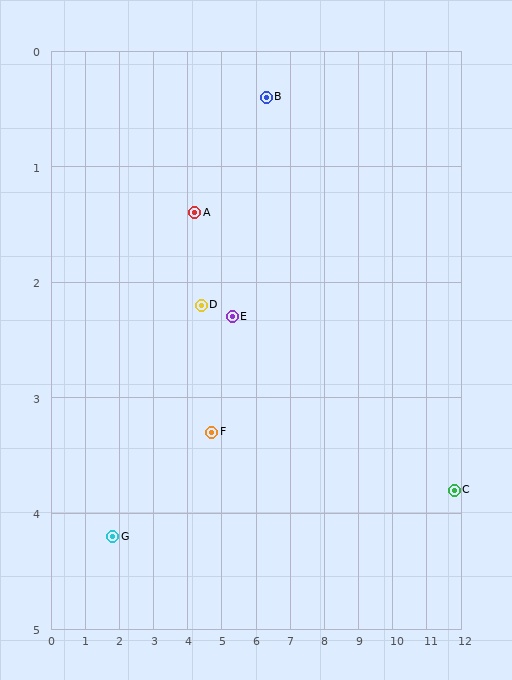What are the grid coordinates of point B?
Point B is at approximately (6.3, 0.4).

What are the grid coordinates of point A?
Point A is at approximately (4.2, 1.4).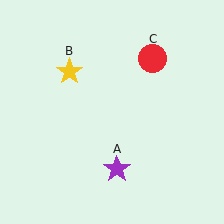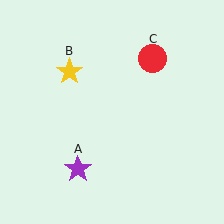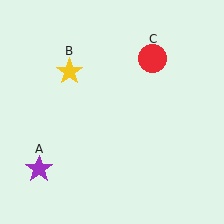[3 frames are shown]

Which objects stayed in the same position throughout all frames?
Yellow star (object B) and red circle (object C) remained stationary.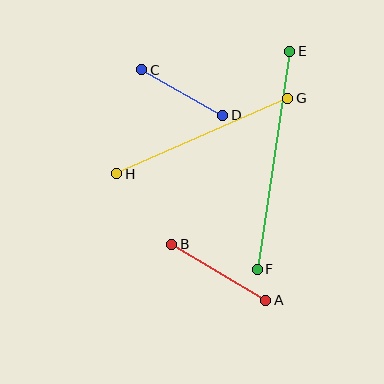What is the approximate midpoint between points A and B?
The midpoint is at approximately (219, 272) pixels.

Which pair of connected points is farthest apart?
Points E and F are farthest apart.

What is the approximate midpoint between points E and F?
The midpoint is at approximately (273, 160) pixels.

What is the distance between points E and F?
The distance is approximately 220 pixels.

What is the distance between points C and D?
The distance is approximately 93 pixels.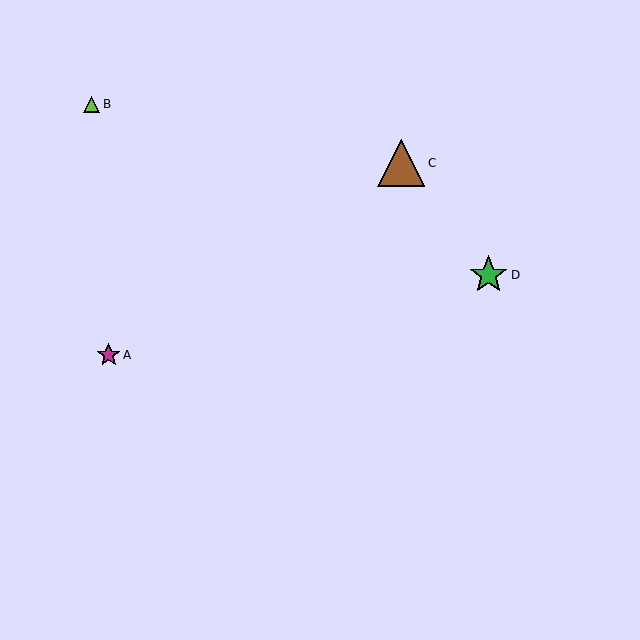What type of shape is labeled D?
Shape D is a green star.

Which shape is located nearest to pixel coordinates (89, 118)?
The lime triangle (labeled B) at (92, 104) is nearest to that location.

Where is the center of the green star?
The center of the green star is at (489, 275).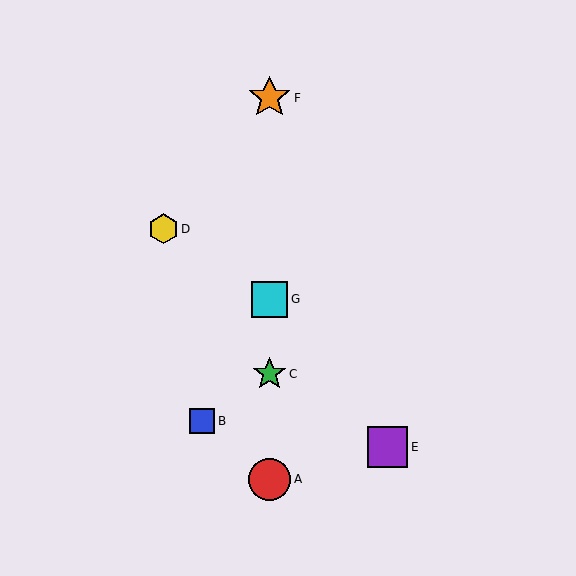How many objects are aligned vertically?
4 objects (A, C, F, G) are aligned vertically.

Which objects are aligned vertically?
Objects A, C, F, G are aligned vertically.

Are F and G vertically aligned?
Yes, both are at x≈269.